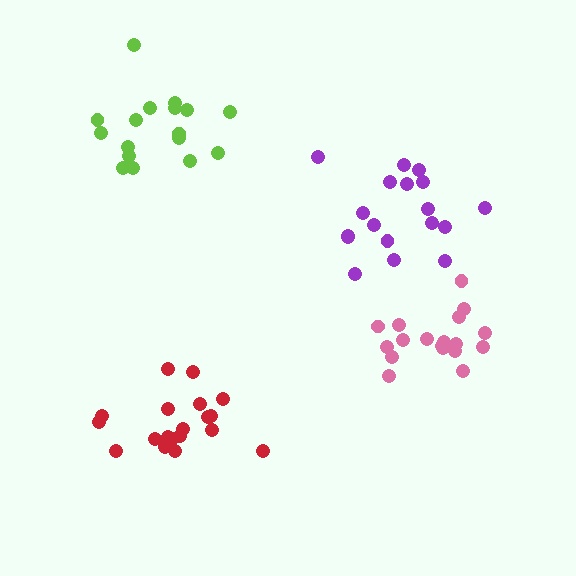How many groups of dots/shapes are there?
There are 4 groups.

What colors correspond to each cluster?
The clusters are colored: lime, red, pink, purple.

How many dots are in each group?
Group 1: 17 dots, Group 2: 19 dots, Group 3: 18 dots, Group 4: 18 dots (72 total).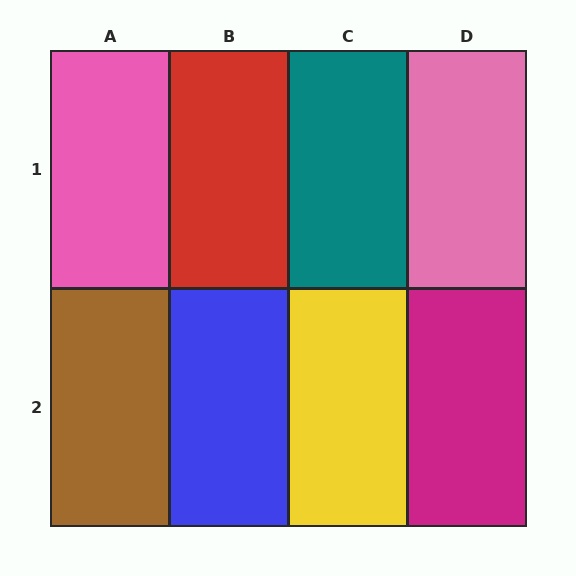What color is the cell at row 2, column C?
Yellow.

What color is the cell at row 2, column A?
Brown.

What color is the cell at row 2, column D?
Magenta.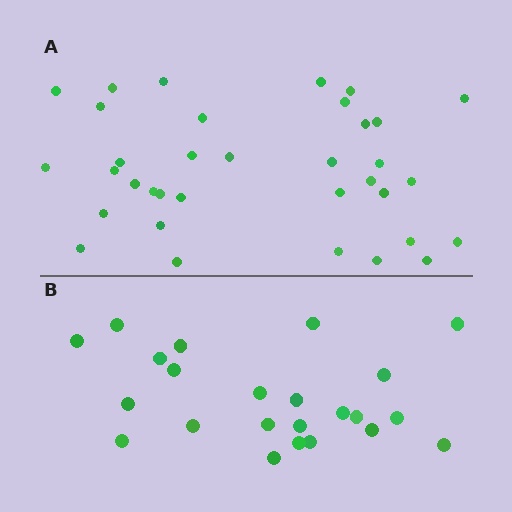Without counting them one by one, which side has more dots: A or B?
Region A (the top region) has more dots.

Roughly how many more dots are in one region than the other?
Region A has roughly 12 or so more dots than region B.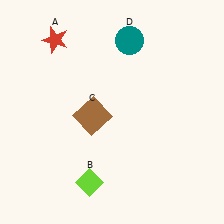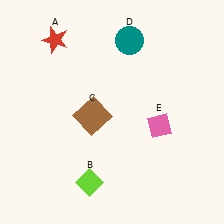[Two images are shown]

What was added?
A pink diamond (E) was added in Image 2.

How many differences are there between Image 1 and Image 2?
There is 1 difference between the two images.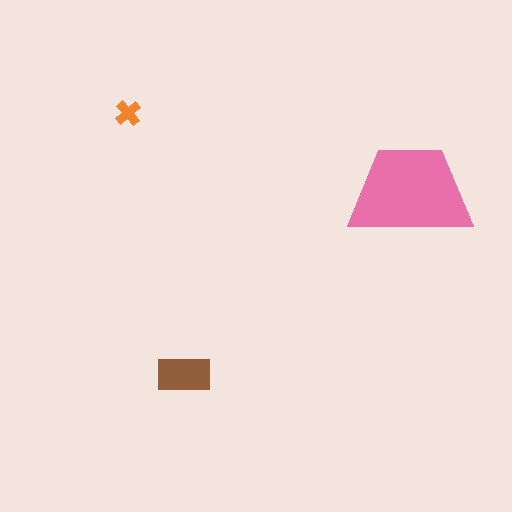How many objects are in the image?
There are 3 objects in the image.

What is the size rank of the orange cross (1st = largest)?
3rd.